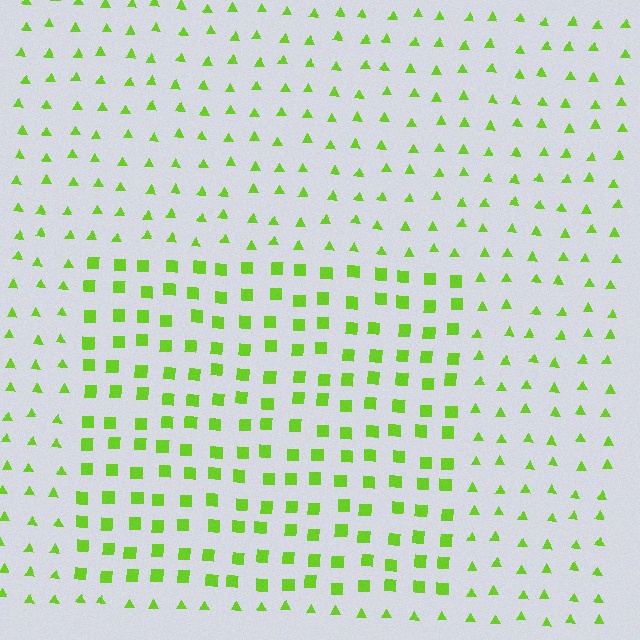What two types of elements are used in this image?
The image uses squares inside the rectangle region and triangles outside it.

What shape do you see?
I see a rectangle.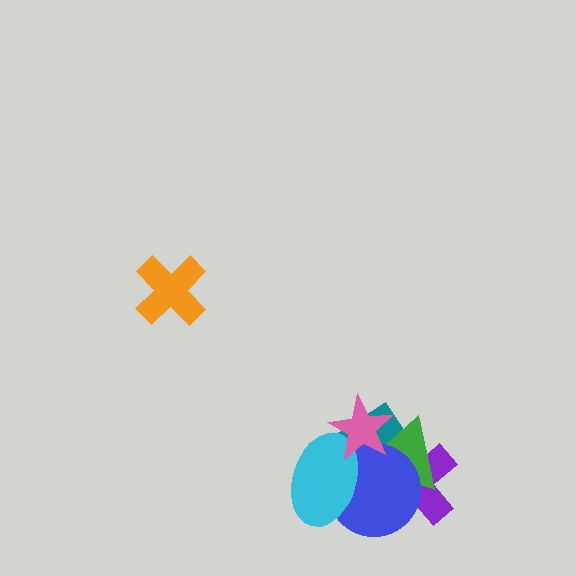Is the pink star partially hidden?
No, no other shape covers it.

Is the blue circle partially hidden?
Yes, it is partially covered by another shape.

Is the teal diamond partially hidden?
Yes, it is partially covered by another shape.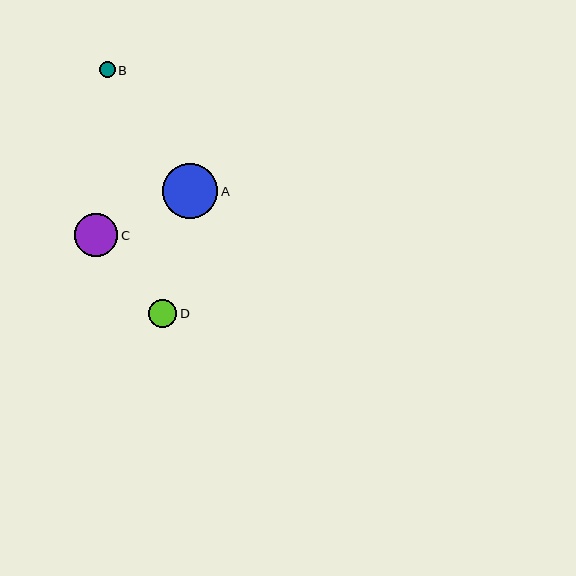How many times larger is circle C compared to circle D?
Circle C is approximately 1.5 times the size of circle D.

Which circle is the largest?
Circle A is the largest with a size of approximately 55 pixels.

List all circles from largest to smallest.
From largest to smallest: A, C, D, B.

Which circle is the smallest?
Circle B is the smallest with a size of approximately 16 pixels.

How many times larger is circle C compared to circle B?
Circle C is approximately 2.8 times the size of circle B.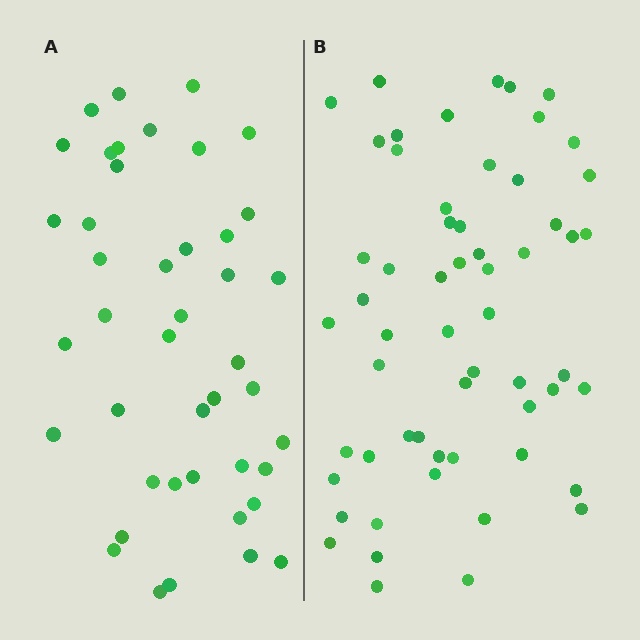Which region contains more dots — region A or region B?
Region B (the right region) has more dots.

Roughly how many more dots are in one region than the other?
Region B has approximately 15 more dots than region A.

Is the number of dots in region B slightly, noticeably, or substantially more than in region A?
Region B has noticeably more, but not dramatically so. The ratio is roughly 1.3 to 1.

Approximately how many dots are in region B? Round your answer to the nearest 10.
About 60 dots. (The exact count is 58, which rounds to 60.)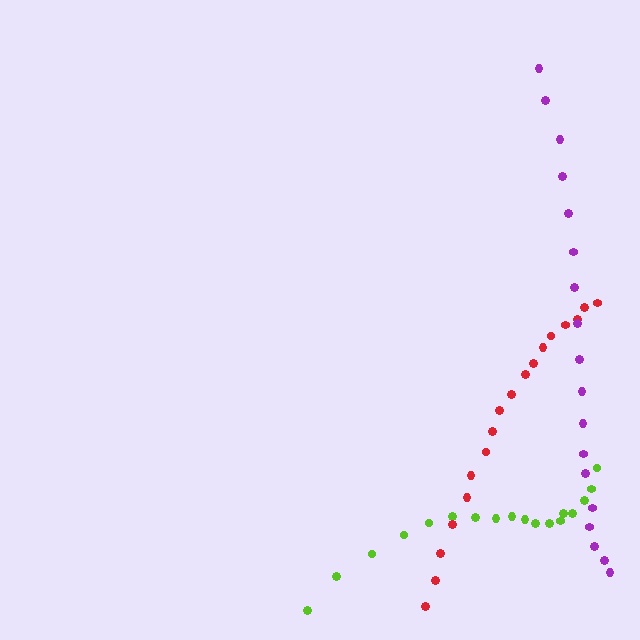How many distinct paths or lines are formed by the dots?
There are 3 distinct paths.